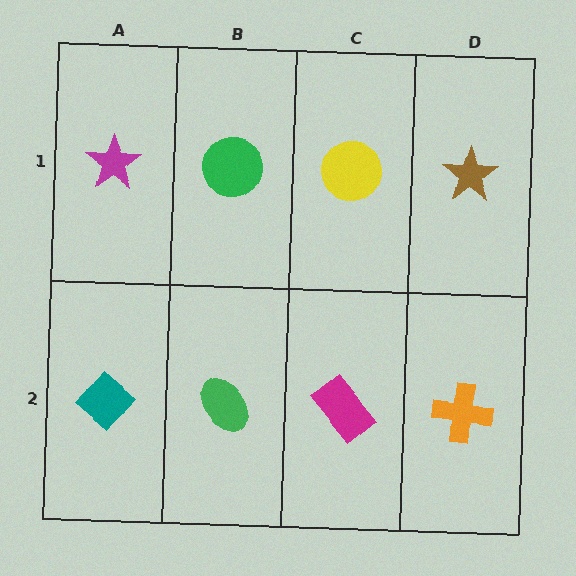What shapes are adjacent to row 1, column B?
A green ellipse (row 2, column B), a magenta star (row 1, column A), a yellow circle (row 1, column C).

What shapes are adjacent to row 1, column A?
A teal diamond (row 2, column A), a green circle (row 1, column B).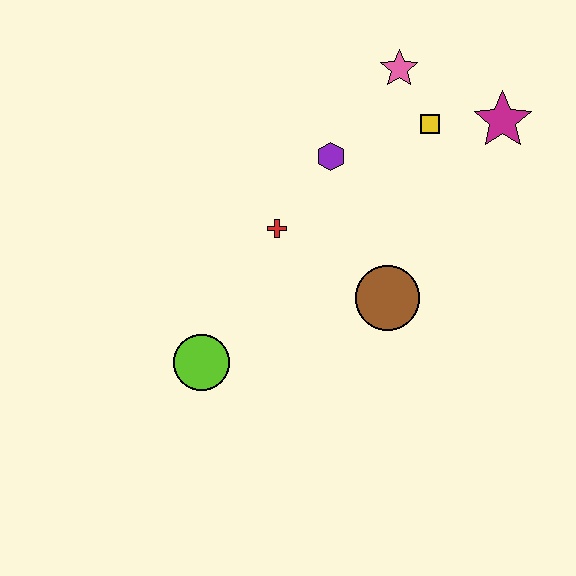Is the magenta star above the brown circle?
Yes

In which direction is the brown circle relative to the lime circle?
The brown circle is to the right of the lime circle.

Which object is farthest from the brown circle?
The pink star is farthest from the brown circle.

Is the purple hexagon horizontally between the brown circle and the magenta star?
No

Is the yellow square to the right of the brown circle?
Yes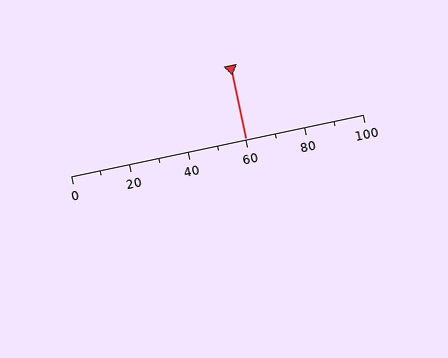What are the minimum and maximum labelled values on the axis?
The axis runs from 0 to 100.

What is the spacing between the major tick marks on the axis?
The major ticks are spaced 20 apart.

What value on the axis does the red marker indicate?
The marker indicates approximately 60.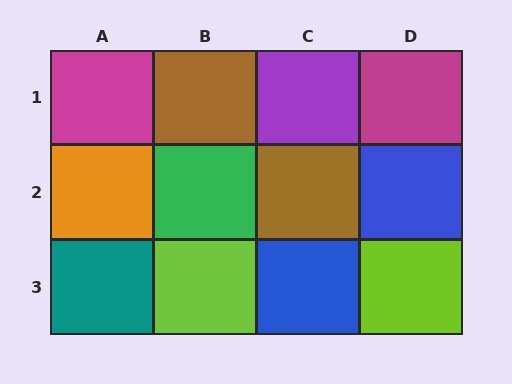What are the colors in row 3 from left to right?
Teal, lime, blue, lime.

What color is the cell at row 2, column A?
Orange.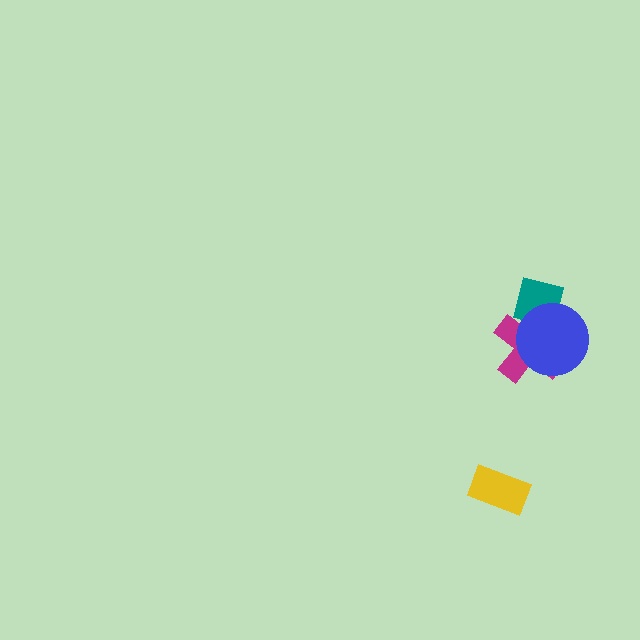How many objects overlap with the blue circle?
2 objects overlap with the blue circle.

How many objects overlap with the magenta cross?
2 objects overlap with the magenta cross.